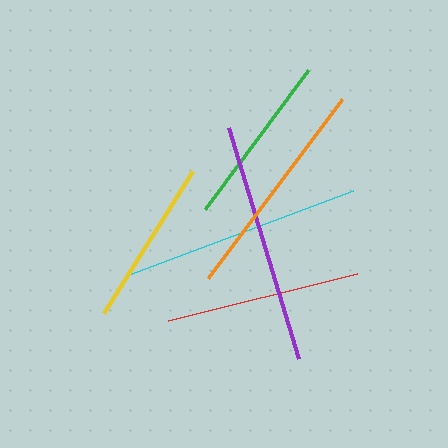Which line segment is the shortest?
The yellow line is the shortest at approximately 168 pixels.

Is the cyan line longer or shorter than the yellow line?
The cyan line is longer than the yellow line.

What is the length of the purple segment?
The purple segment is approximately 241 pixels long.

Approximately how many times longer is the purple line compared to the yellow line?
The purple line is approximately 1.4 times the length of the yellow line.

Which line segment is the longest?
The purple line is the longest at approximately 241 pixels.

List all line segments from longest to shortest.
From longest to shortest: purple, cyan, orange, red, green, yellow.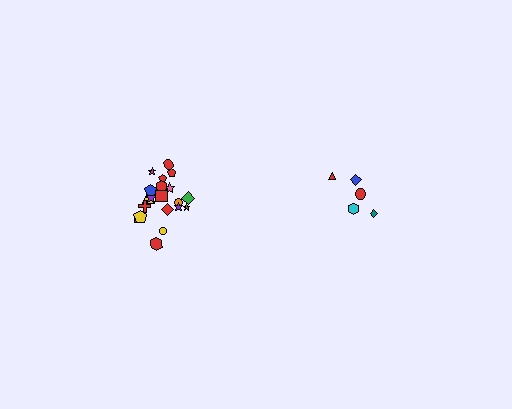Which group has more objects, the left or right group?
The left group.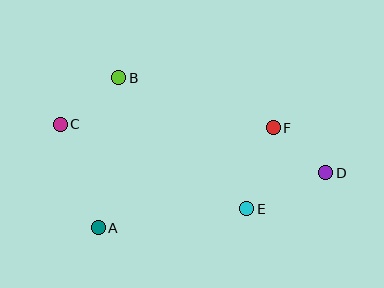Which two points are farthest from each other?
Points C and D are farthest from each other.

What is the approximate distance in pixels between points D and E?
The distance between D and E is approximately 87 pixels.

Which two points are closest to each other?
Points D and F are closest to each other.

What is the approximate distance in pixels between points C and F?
The distance between C and F is approximately 213 pixels.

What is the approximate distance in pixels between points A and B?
The distance between A and B is approximately 151 pixels.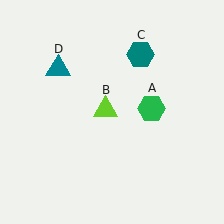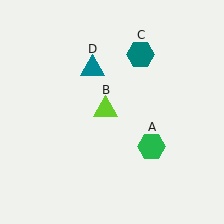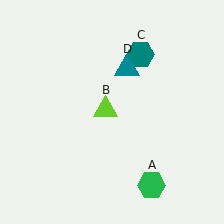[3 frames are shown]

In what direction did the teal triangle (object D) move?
The teal triangle (object D) moved right.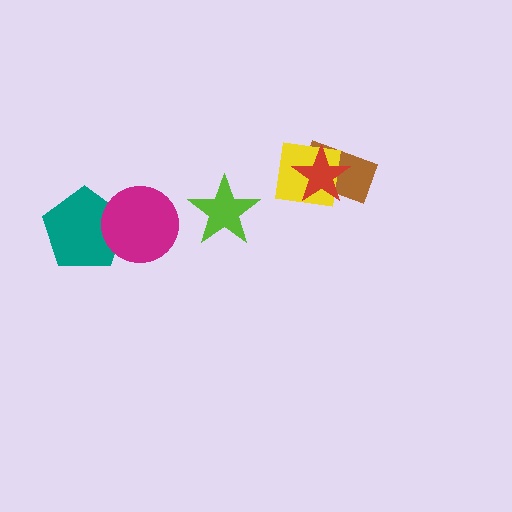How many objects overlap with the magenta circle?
1 object overlaps with the magenta circle.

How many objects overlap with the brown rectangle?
2 objects overlap with the brown rectangle.